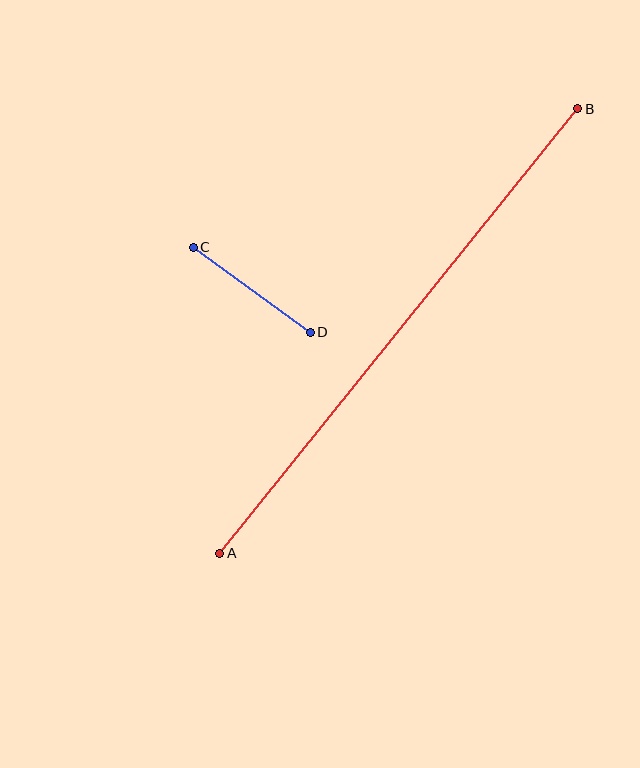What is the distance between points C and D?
The distance is approximately 145 pixels.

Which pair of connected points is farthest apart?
Points A and B are farthest apart.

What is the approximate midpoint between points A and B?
The midpoint is at approximately (399, 331) pixels.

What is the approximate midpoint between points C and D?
The midpoint is at approximately (252, 290) pixels.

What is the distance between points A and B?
The distance is approximately 571 pixels.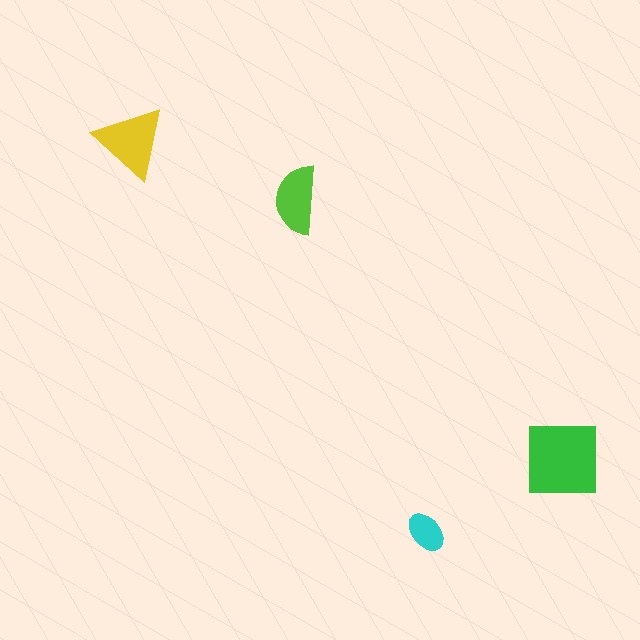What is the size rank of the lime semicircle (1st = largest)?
3rd.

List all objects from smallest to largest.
The cyan ellipse, the lime semicircle, the yellow triangle, the green square.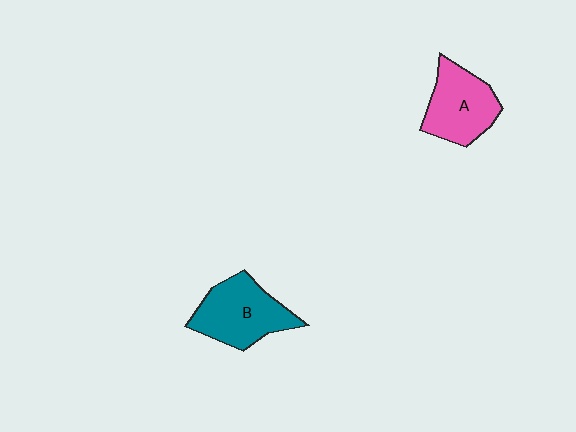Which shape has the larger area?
Shape B (teal).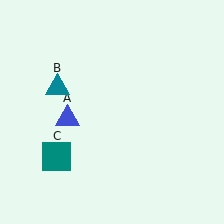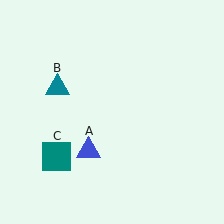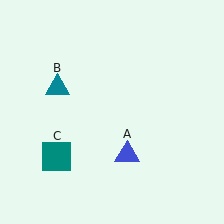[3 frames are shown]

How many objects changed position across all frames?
1 object changed position: blue triangle (object A).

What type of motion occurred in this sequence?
The blue triangle (object A) rotated counterclockwise around the center of the scene.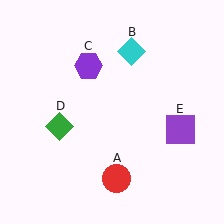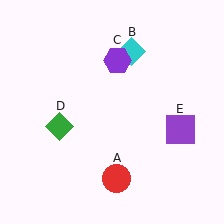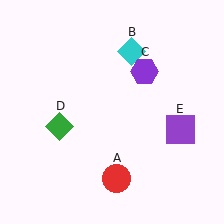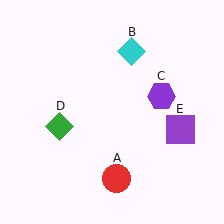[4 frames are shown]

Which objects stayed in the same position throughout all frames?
Red circle (object A) and cyan diamond (object B) and green diamond (object D) and purple square (object E) remained stationary.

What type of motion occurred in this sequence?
The purple hexagon (object C) rotated clockwise around the center of the scene.